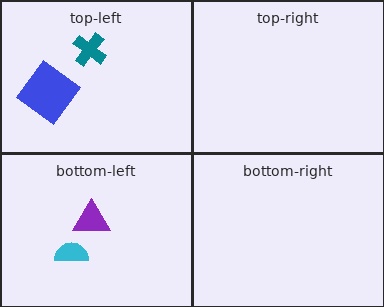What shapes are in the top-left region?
The teal cross, the blue diamond.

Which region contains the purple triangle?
The bottom-left region.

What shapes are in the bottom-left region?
The purple triangle, the cyan semicircle.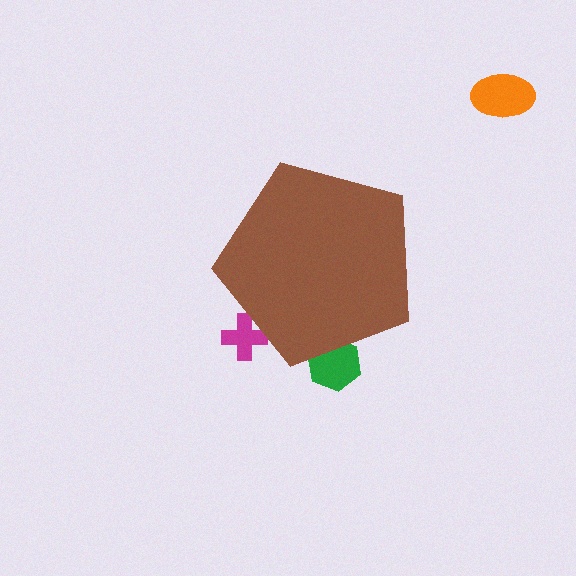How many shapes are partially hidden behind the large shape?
2 shapes are partially hidden.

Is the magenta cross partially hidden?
Yes, the magenta cross is partially hidden behind the brown pentagon.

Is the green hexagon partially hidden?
Yes, the green hexagon is partially hidden behind the brown pentagon.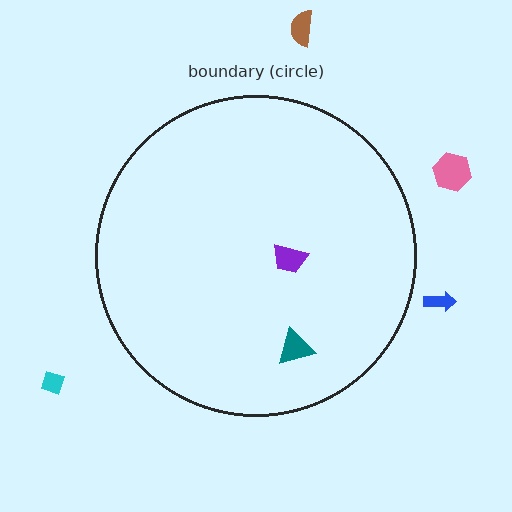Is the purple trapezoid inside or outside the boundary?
Inside.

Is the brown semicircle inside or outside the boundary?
Outside.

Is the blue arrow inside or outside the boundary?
Outside.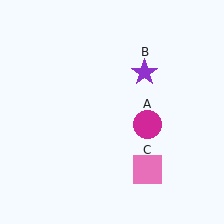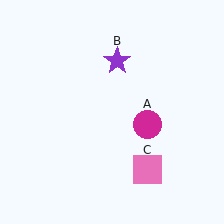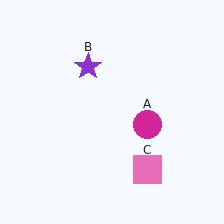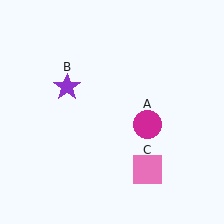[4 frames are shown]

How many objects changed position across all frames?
1 object changed position: purple star (object B).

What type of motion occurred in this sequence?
The purple star (object B) rotated counterclockwise around the center of the scene.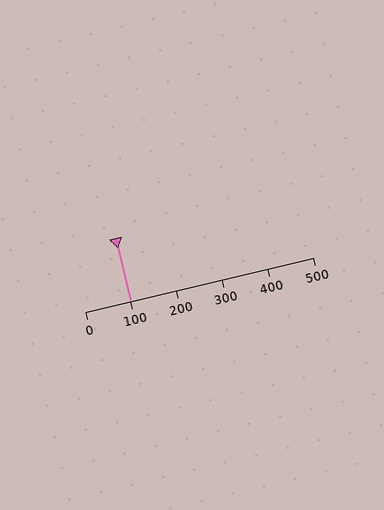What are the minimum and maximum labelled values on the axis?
The axis runs from 0 to 500.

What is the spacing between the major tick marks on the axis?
The major ticks are spaced 100 apart.